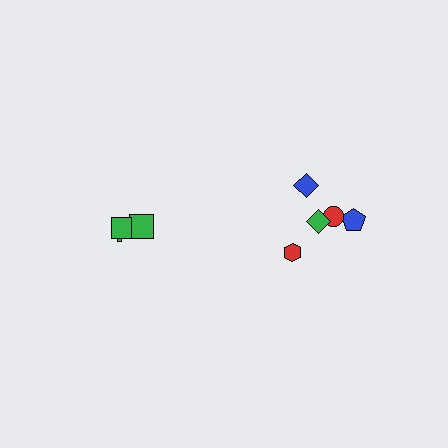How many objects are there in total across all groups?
There are 8 objects.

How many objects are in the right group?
There are 5 objects.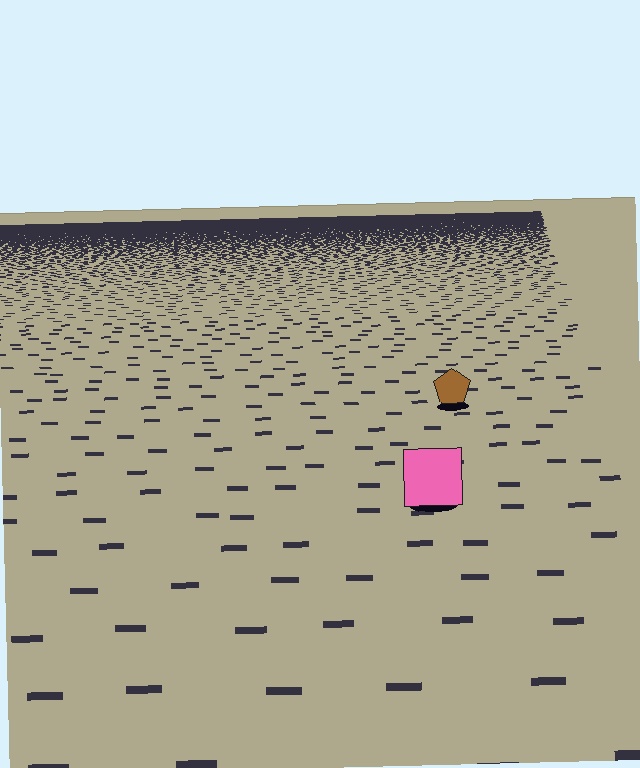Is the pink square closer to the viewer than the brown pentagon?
Yes. The pink square is closer — you can tell from the texture gradient: the ground texture is coarser near it.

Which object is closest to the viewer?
The pink square is closest. The texture marks near it are larger and more spread out.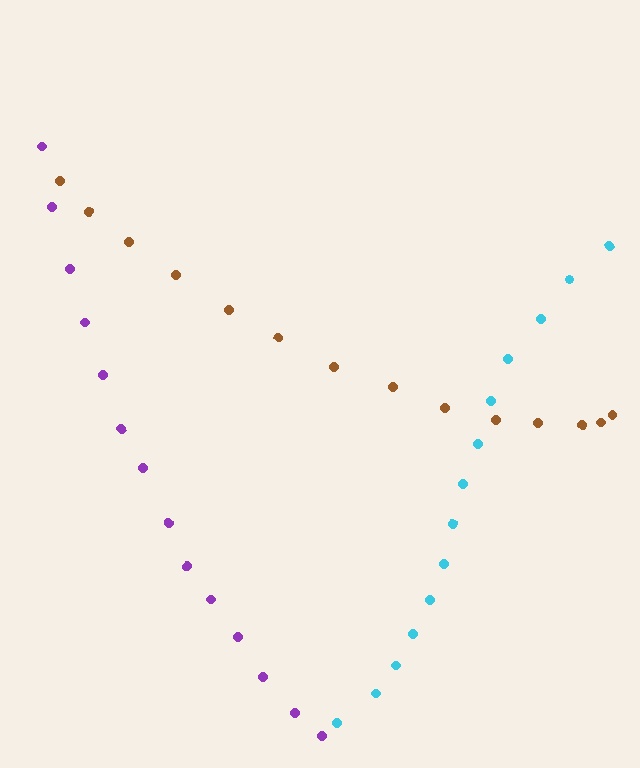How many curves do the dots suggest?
There are 3 distinct paths.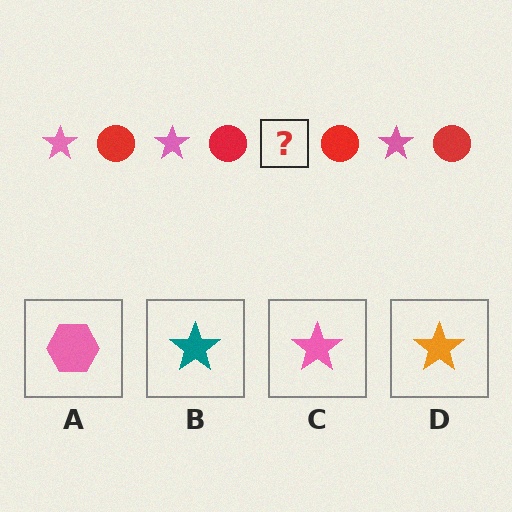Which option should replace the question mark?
Option C.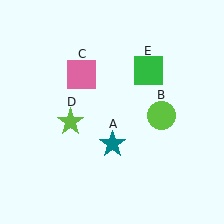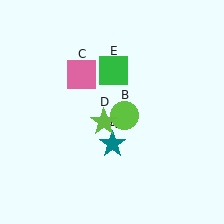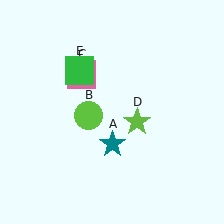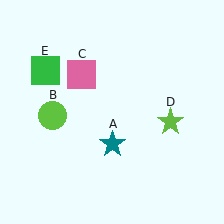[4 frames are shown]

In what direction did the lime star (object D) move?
The lime star (object D) moved right.